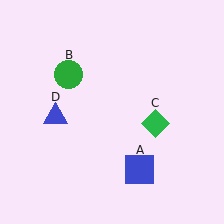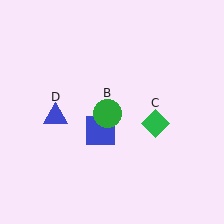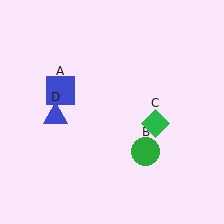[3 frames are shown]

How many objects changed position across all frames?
2 objects changed position: blue square (object A), green circle (object B).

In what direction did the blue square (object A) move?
The blue square (object A) moved up and to the left.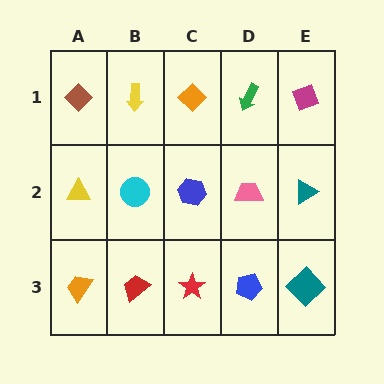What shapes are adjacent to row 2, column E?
A magenta diamond (row 1, column E), a teal diamond (row 3, column E), a pink trapezoid (row 2, column D).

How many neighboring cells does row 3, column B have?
3.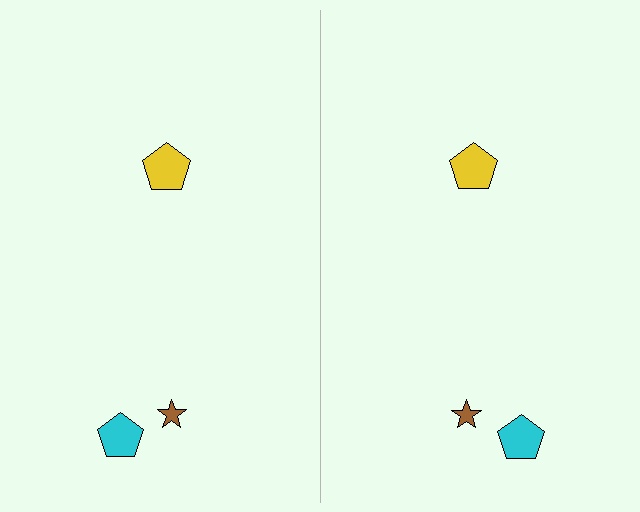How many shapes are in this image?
There are 6 shapes in this image.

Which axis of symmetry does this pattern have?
The pattern has a vertical axis of symmetry running through the center of the image.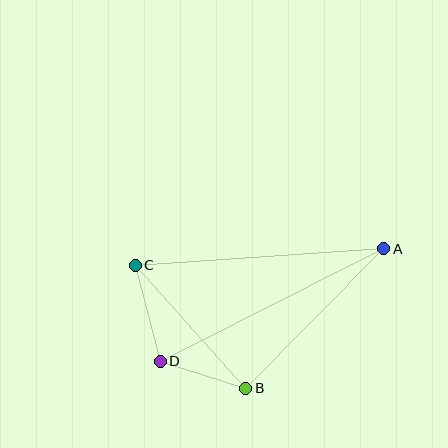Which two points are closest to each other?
Points B and D are closest to each other.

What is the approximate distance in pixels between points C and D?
The distance between C and D is approximately 99 pixels.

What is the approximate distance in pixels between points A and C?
The distance between A and C is approximately 249 pixels.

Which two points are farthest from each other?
Points A and D are farthest from each other.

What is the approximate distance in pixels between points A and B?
The distance between A and B is approximately 196 pixels.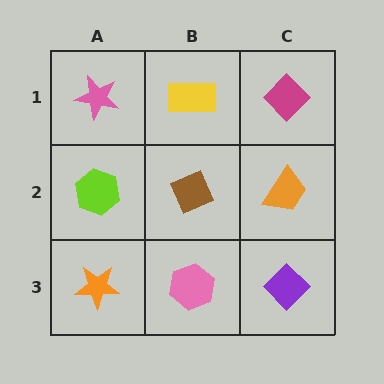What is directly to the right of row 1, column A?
A yellow rectangle.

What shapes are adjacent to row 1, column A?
A lime hexagon (row 2, column A), a yellow rectangle (row 1, column B).